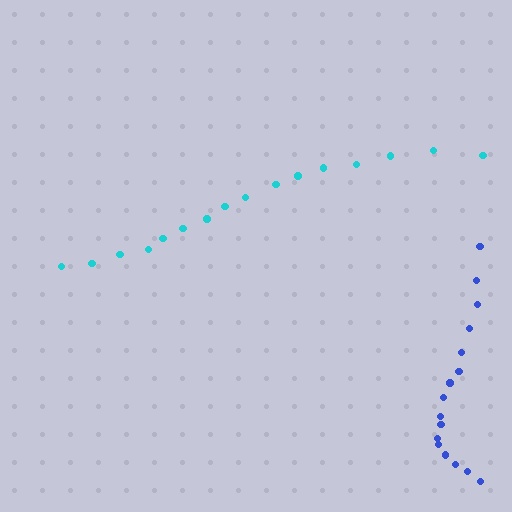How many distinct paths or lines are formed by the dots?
There are 2 distinct paths.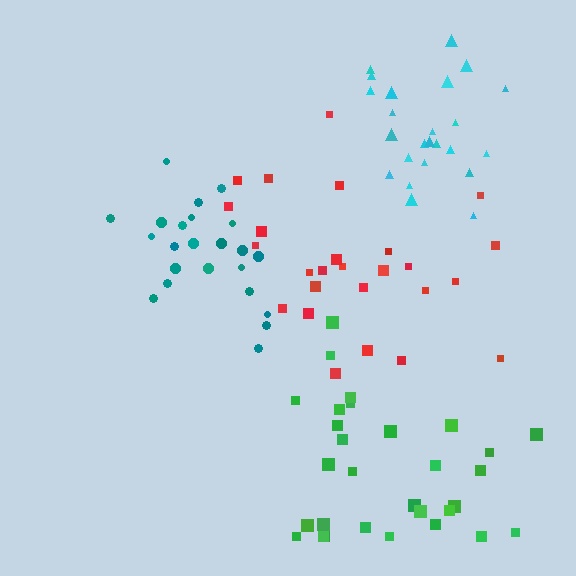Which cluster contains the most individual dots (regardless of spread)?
Green (30).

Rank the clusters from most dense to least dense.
teal, cyan, red, green.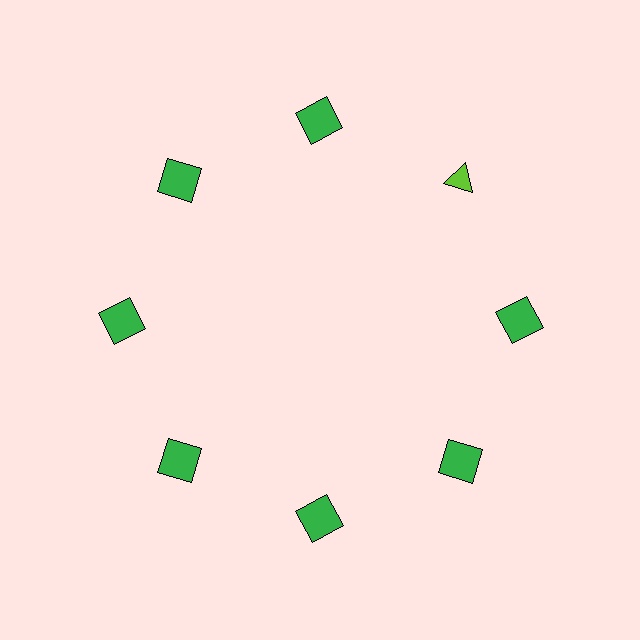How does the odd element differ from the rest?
It differs in both color (lime instead of green) and shape (triangle instead of square).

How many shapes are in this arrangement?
There are 8 shapes arranged in a ring pattern.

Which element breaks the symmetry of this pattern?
The lime triangle at roughly the 2 o'clock position breaks the symmetry. All other shapes are green squares.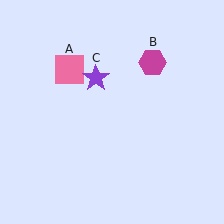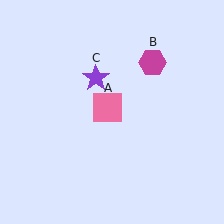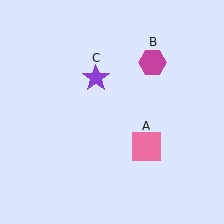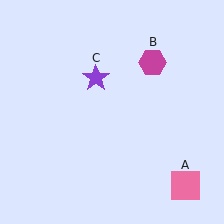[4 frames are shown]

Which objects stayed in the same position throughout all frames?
Magenta hexagon (object B) and purple star (object C) remained stationary.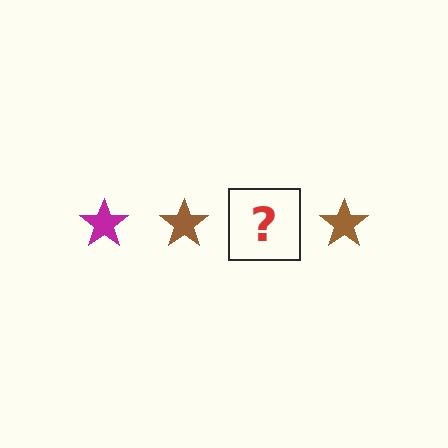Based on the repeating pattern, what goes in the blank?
The blank should be a magenta star.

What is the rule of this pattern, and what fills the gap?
The rule is that the pattern cycles through magenta, brown stars. The gap should be filled with a magenta star.